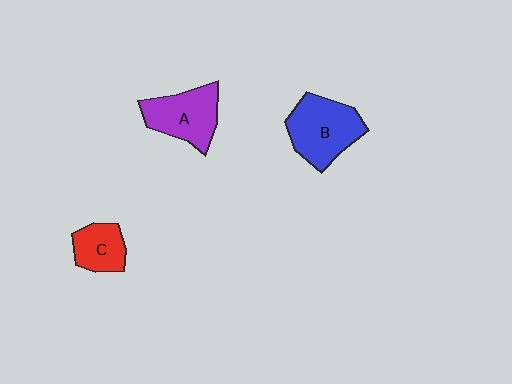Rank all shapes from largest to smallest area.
From largest to smallest: B (blue), A (purple), C (red).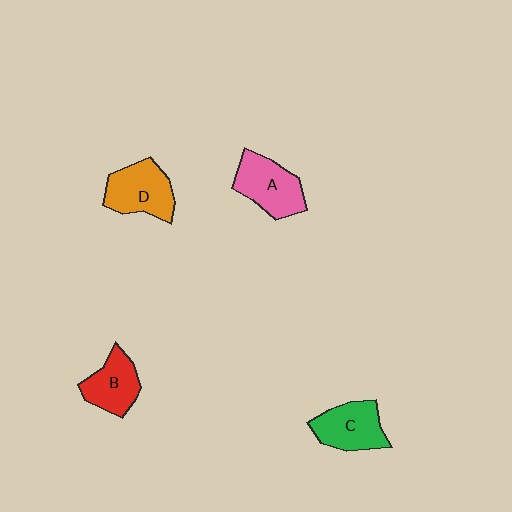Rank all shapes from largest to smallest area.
From largest to smallest: D (orange), A (pink), C (green), B (red).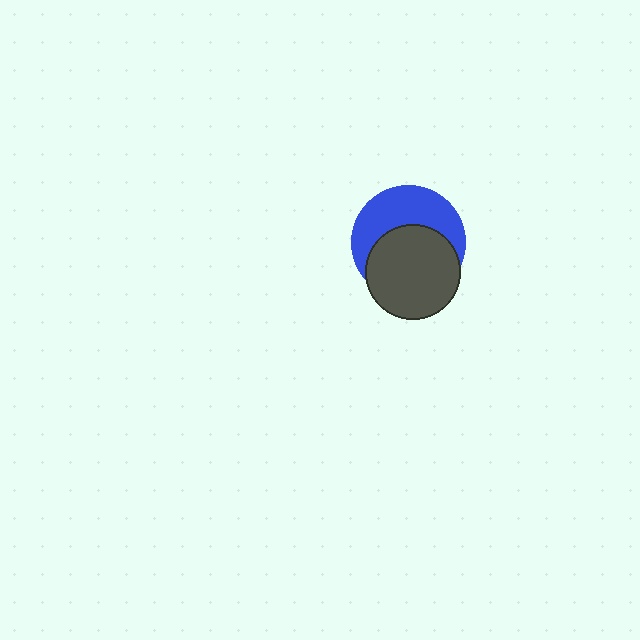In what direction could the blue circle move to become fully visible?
The blue circle could move up. That would shift it out from behind the dark gray circle entirely.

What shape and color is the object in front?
The object in front is a dark gray circle.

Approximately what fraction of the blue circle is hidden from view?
Roughly 53% of the blue circle is hidden behind the dark gray circle.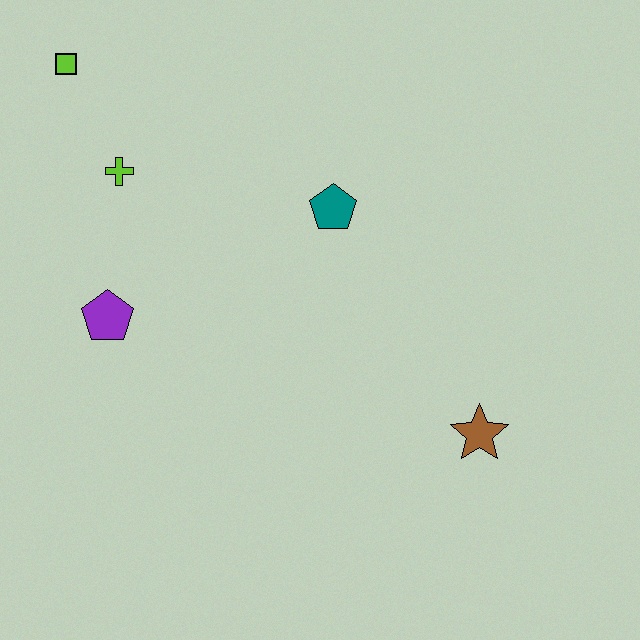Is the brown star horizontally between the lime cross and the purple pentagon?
No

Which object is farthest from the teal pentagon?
The lime square is farthest from the teal pentagon.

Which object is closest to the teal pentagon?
The lime cross is closest to the teal pentagon.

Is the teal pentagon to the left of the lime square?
No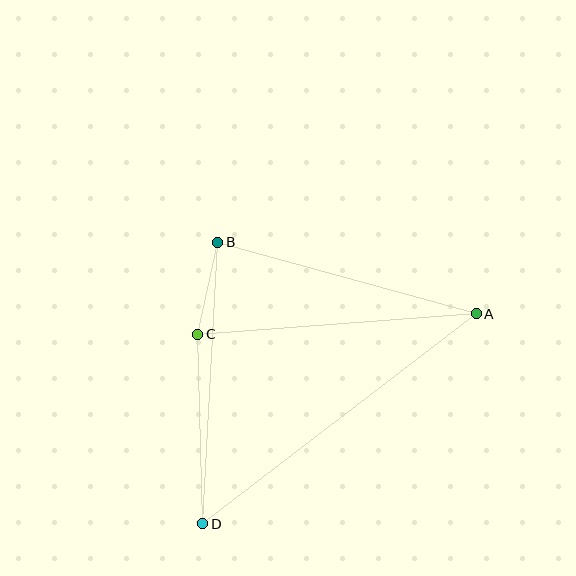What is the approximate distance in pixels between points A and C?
The distance between A and C is approximately 279 pixels.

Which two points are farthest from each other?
Points A and D are farthest from each other.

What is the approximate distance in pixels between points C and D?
The distance between C and D is approximately 189 pixels.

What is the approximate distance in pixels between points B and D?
The distance between B and D is approximately 282 pixels.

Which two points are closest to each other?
Points B and C are closest to each other.